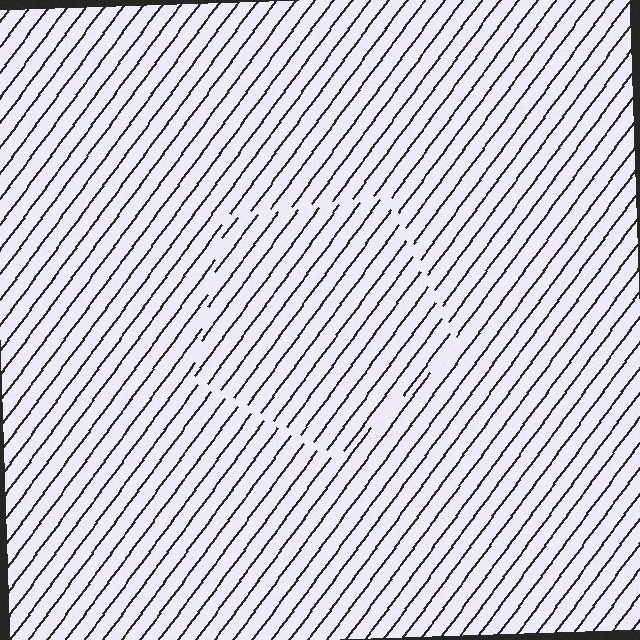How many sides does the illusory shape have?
5 sides — the line-ends trace a pentagon.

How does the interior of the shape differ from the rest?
The interior of the shape contains the same grating, shifted by half a period — the contour is defined by the phase discontinuity where line-ends from the inner and outer gratings abut.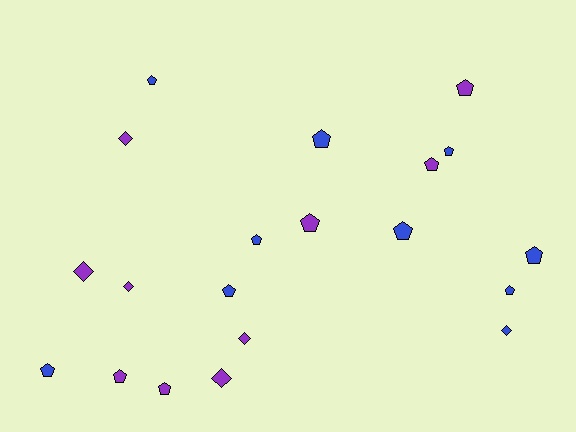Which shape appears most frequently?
Pentagon, with 14 objects.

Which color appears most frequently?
Blue, with 10 objects.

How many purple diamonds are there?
There are 5 purple diamonds.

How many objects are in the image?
There are 20 objects.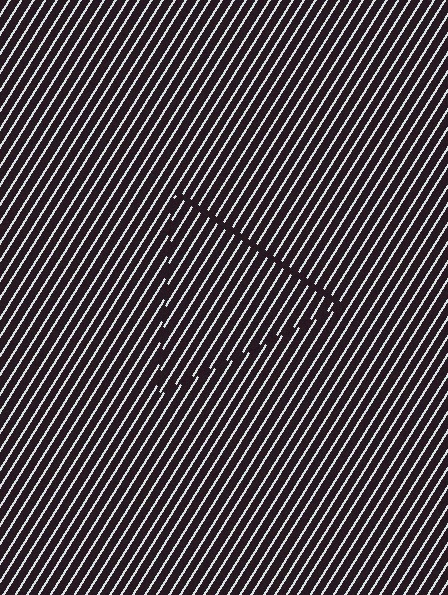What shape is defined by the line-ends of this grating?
An illusory triangle. The interior of the shape contains the same grating, shifted by half a period — the contour is defined by the phase discontinuity where line-ends from the inner and outer gratings abut.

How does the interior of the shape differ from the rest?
The interior of the shape contains the same grating, shifted by half a period — the contour is defined by the phase discontinuity where line-ends from the inner and outer gratings abut.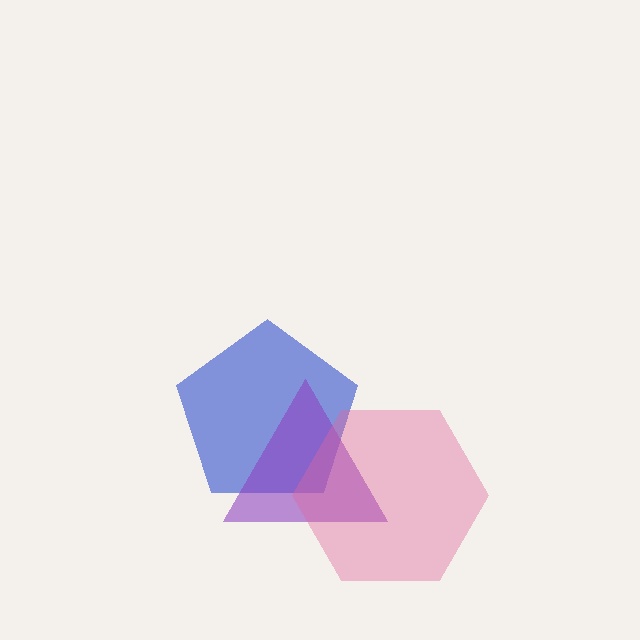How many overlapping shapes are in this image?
There are 3 overlapping shapes in the image.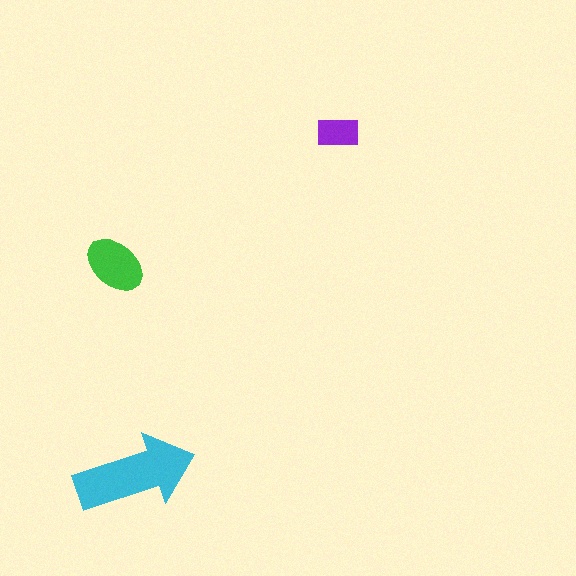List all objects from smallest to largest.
The purple rectangle, the green ellipse, the cyan arrow.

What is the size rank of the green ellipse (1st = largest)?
2nd.